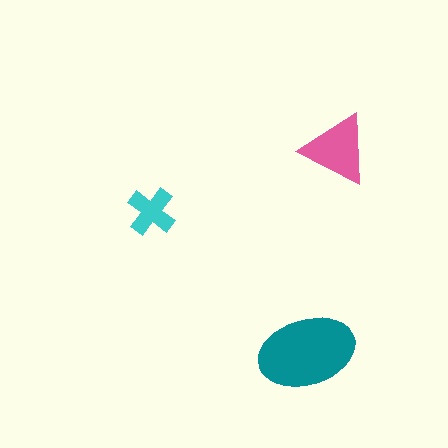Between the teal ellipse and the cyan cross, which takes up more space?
The teal ellipse.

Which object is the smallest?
The cyan cross.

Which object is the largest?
The teal ellipse.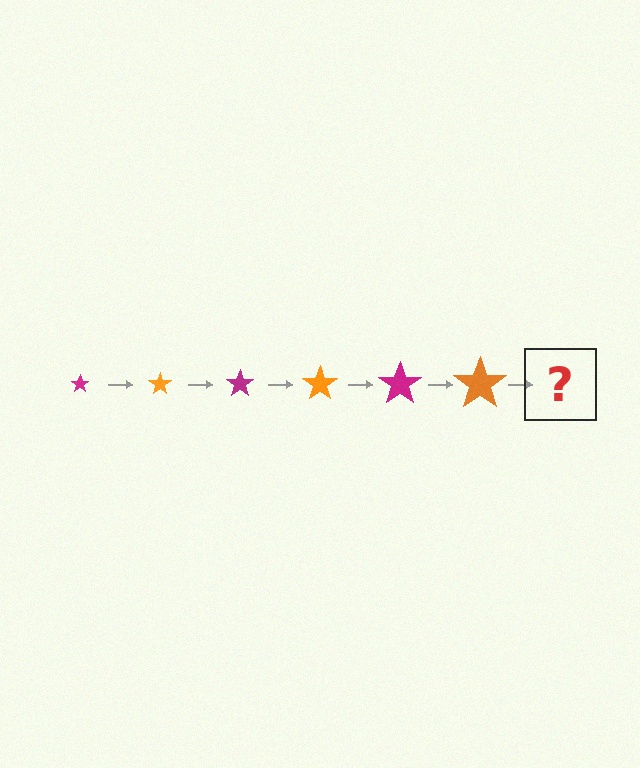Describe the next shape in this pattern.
It should be a magenta star, larger than the previous one.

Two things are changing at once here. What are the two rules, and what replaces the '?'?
The two rules are that the star grows larger each step and the color cycles through magenta and orange. The '?' should be a magenta star, larger than the previous one.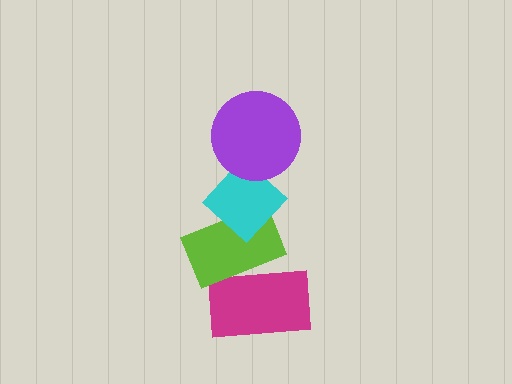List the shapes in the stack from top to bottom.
From top to bottom: the purple circle, the cyan diamond, the lime rectangle, the magenta rectangle.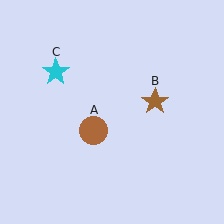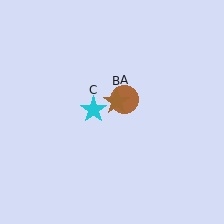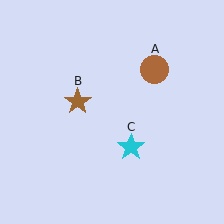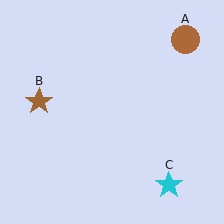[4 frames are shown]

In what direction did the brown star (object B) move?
The brown star (object B) moved left.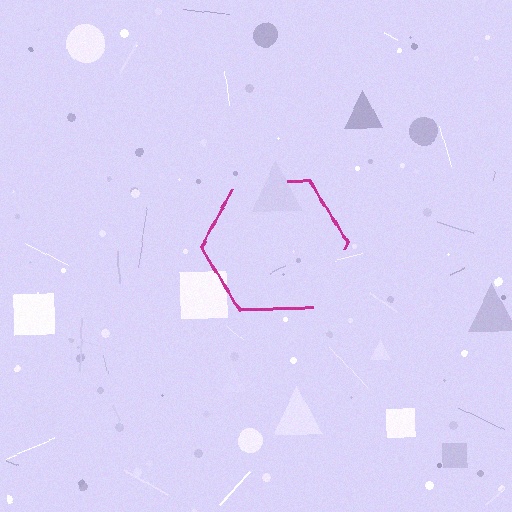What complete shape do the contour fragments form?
The contour fragments form a hexagon.